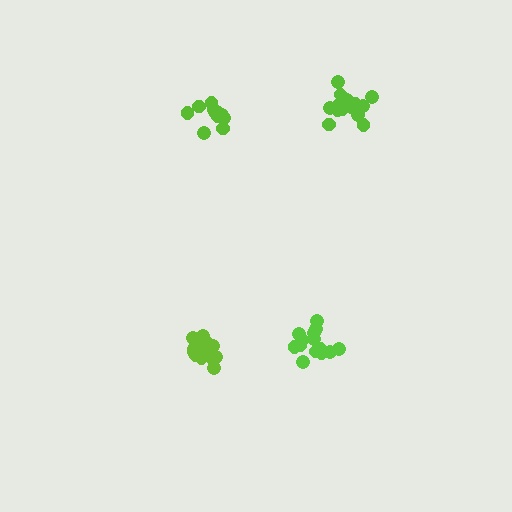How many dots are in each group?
Group 1: 15 dots, Group 2: 14 dots, Group 3: 13 dots, Group 4: 14 dots (56 total).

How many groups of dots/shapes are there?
There are 4 groups.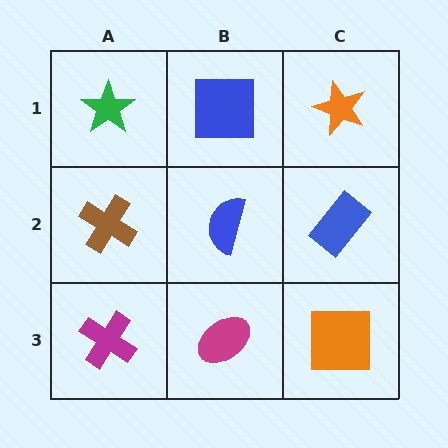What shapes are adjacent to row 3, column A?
A brown cross (row 2, column A), a magenta ellipse (row 3, column B).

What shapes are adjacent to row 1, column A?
A brown cross (row 2, column A), a blue square (row 1, column B).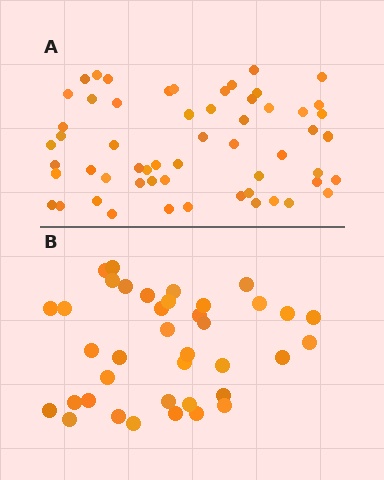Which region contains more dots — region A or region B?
Region A (the top region) has more dots.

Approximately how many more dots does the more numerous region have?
Region A has approximately 20 more dots than region B.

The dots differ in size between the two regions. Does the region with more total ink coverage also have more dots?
No. Region B has more total ink coverage because its dots are larger, but region A actually contains more individual dots. Total area can be misleading — the number of items is what matters here.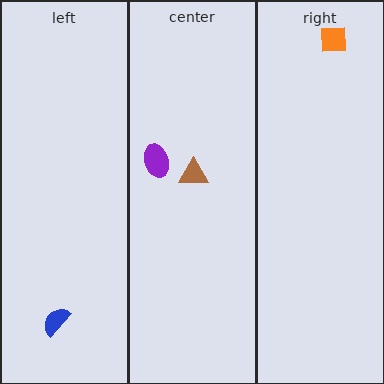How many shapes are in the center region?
2.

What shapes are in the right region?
The orange square.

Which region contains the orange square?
The right region.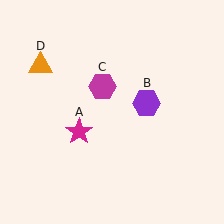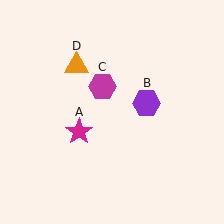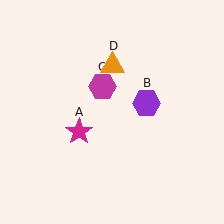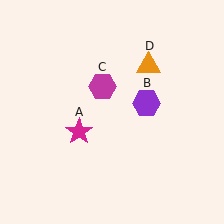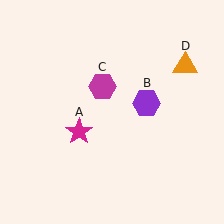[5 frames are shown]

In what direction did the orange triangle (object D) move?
The orange triangle (object D) moved right.